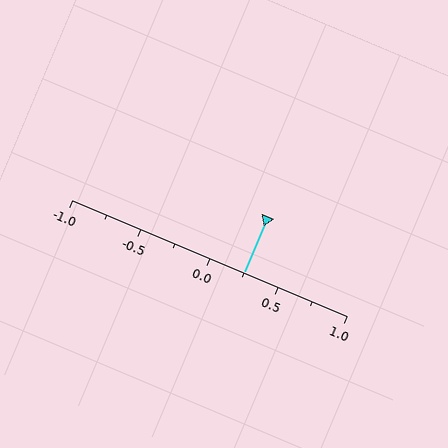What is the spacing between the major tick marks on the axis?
The major ticks are spaced 0.5 apart.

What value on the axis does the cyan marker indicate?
The marker indicates approximately 0.25.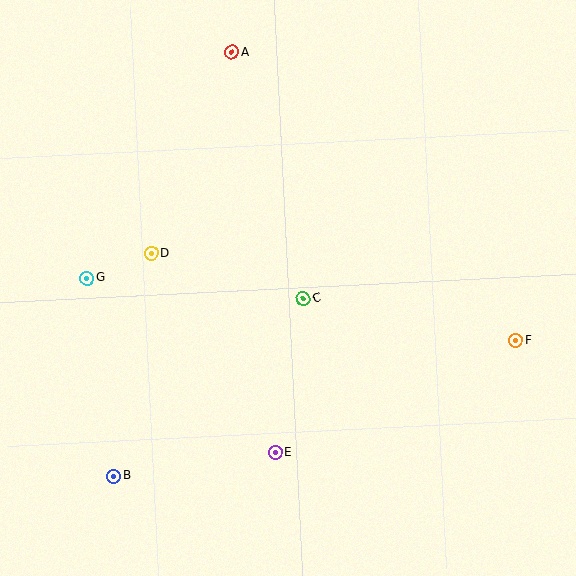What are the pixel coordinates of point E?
Point E is at (275, 453).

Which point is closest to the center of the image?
Point C at (303, 299) is closest to the center.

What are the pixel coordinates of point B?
Point B is at (114, 476).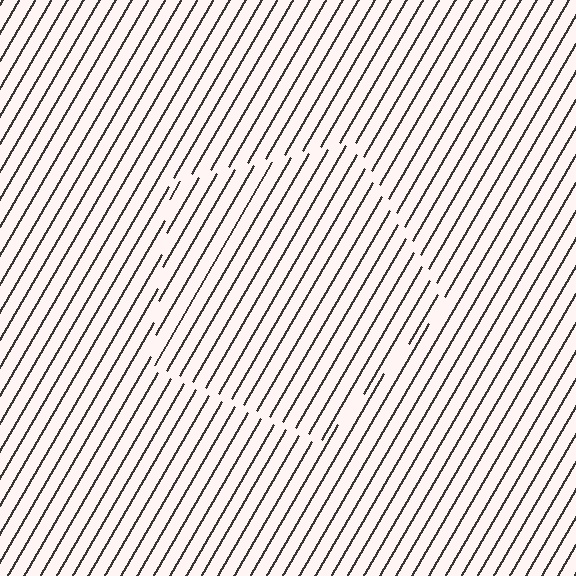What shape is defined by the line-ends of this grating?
An illusory pentagon. The interior of the shape contains the same grating, shifted by half a period — the contour is defined by the phase discontinuity where line-ends from the inner and outer gratings abut.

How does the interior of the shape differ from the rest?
The interior of the shape contains the same grating, shifted by half a period — the contour is defined by the phase discontinuity where line-ends from the inner and outer gratings abut.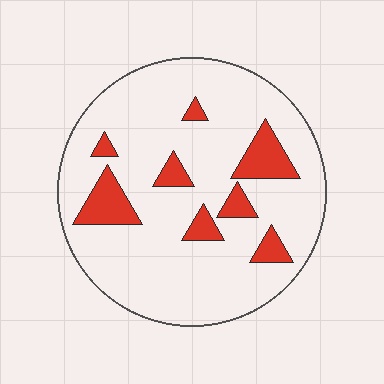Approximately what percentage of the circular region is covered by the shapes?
Approximately 15%.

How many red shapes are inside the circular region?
8.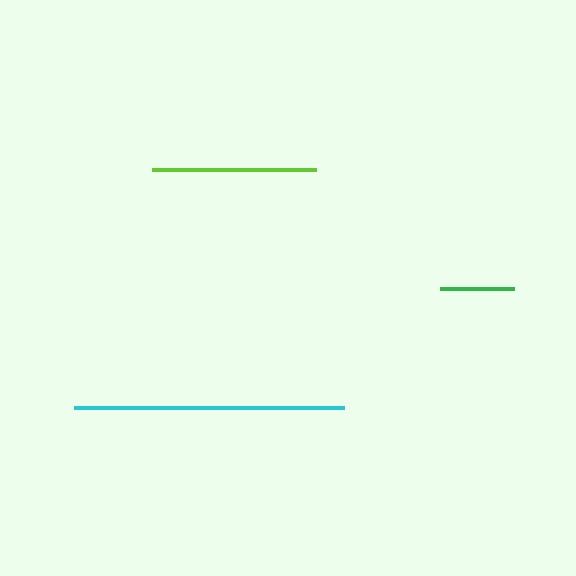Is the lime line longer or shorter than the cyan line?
The cyan line is longer than the lime line.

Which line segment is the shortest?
The green line is the shortest at approximately 74 pixels.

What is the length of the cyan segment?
The cyan segment is approximately 270 pixels long.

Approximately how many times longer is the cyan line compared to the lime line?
The cyan line is approximately 1.6 times the length of the lime line.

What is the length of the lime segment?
The lime segment is approximately 164 pixels long.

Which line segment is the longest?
The cyan line is the longest at approximately 270 pixels.